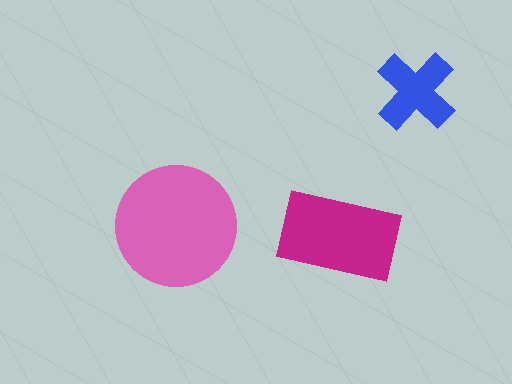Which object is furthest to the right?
The blue cross is rightmost.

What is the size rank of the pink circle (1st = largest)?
1st.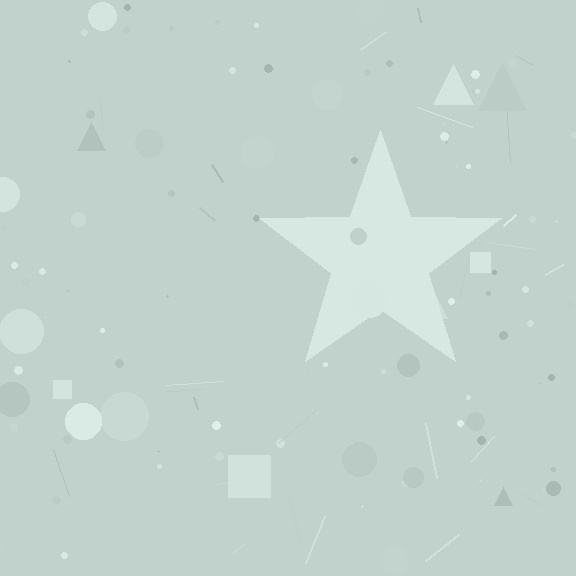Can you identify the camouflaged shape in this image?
The camouflaged shape is a star.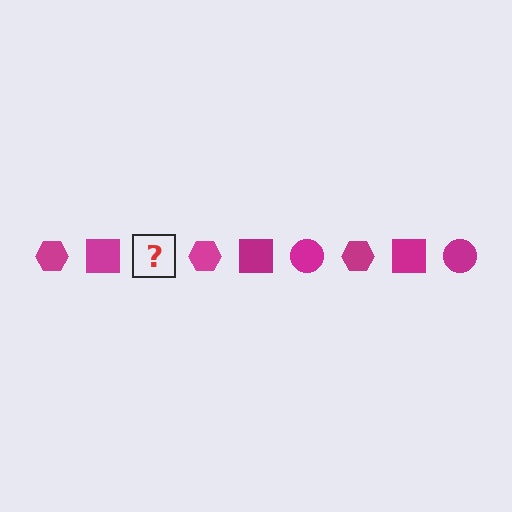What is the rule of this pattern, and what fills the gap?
The rule is that the pattern cycles through hexagon, square, circle shapes in magenta. The gap should be filled with a magenta circle.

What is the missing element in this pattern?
The missing element is a magenta circle.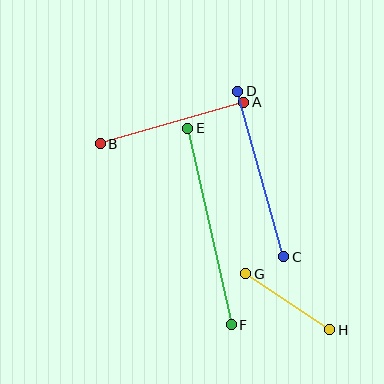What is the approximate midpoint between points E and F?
The midpoint is at approximately (209, 226) pixels.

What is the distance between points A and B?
The distance is approximately 149 pixels.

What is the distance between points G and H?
The distance is approximately 101 pixels.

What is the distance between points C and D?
The distance is approximately 172 pixels.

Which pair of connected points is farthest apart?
Points E and F are farthest apart.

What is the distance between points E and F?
The distance is approximately 201 pixels.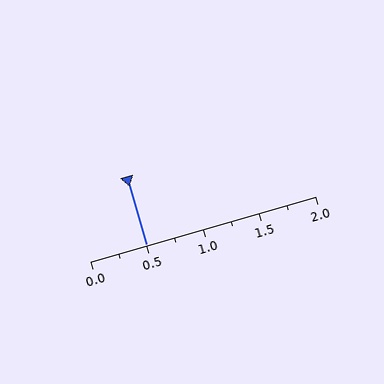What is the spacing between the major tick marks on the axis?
The major ticks are spaced 0.5 apart.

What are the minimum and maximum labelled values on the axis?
The axis runs from 0.0 to 2.0.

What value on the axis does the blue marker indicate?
The marker indicates approximately 0.5.